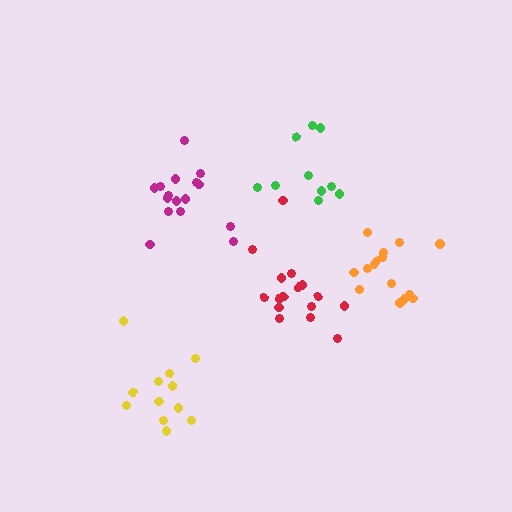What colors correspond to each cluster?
The clusters are colored: orange, green, magenta, red, yellow.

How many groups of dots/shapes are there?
There are 5 groups.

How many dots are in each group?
Group 1: 15 dots, Group 2: 10 dots, Group 3: 16 dots, Group 4: 16 dots, Group 5: 12 dots (69 total).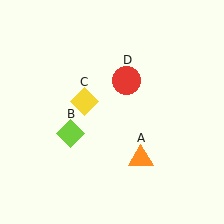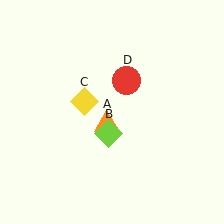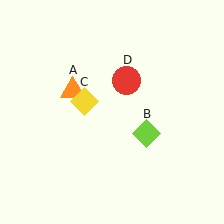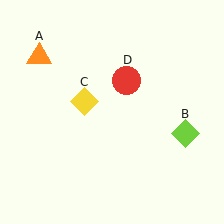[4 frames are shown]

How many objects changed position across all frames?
2 objects changed position: orange triangle (object A), lime diamond (object B).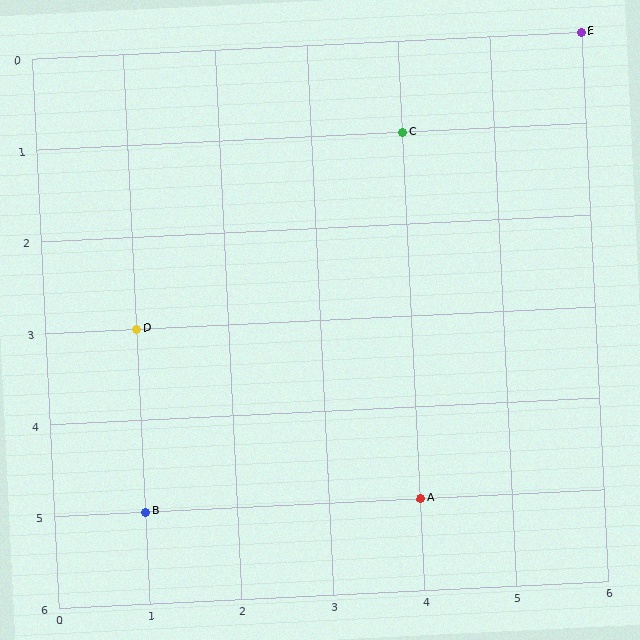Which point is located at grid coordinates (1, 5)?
Point B is at (1, 5).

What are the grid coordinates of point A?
Point A is at grid coordinates (4, 5).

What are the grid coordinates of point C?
Point C is at grid coordinates (4, 1).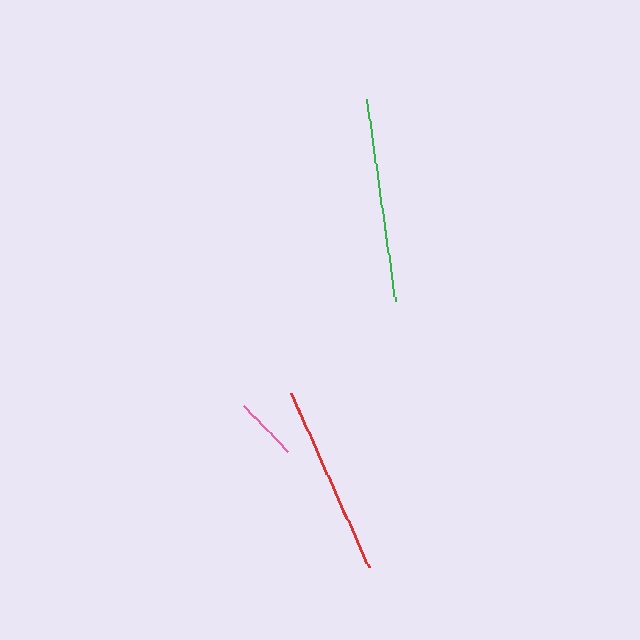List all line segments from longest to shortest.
From longest to shortest: green, red, pink.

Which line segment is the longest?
The green line is the longest at approximately 205 pixels.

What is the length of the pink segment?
The pink segment is approximately 64 pixels long.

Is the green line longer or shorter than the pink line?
The green line is longer than the pink line.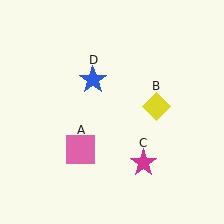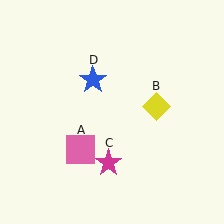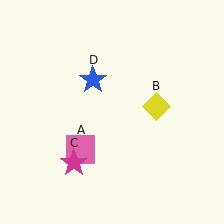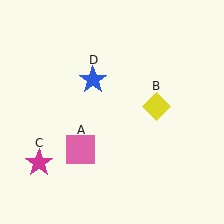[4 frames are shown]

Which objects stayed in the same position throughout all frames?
Pink square (object A) and yellow diamond (object B) and blue star (object D) remained stationary.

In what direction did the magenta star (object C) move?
The magenta star (object C) moved left.